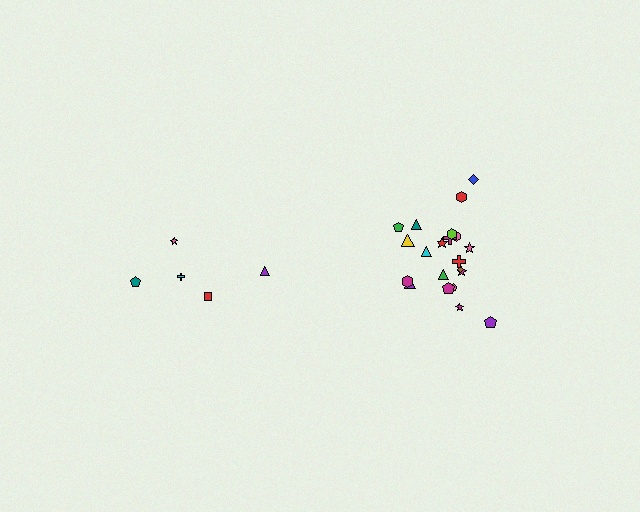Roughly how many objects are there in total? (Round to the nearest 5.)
Roughly 25 objects in total.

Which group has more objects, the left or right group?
The right group.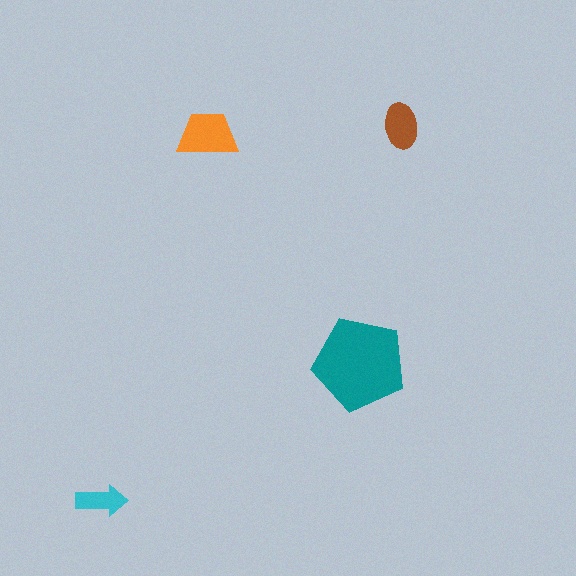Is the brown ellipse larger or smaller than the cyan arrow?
Larger.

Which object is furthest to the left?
The cyan arrow is leftmost.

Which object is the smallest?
The cyan arrow.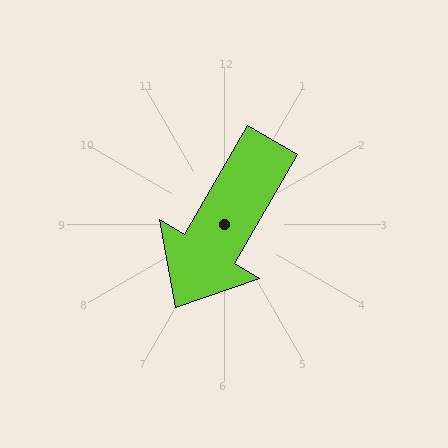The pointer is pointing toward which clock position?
Roughly 7 o'clock.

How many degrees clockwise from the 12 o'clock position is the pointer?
Approximately 210 degrees.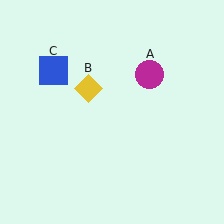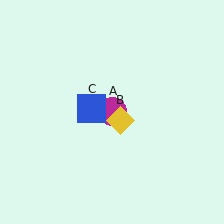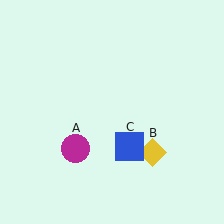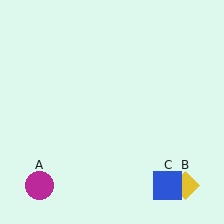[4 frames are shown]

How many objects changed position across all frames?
3 objects changed position: magenta circle (object A), yellow diamond (object B), blue square (object C).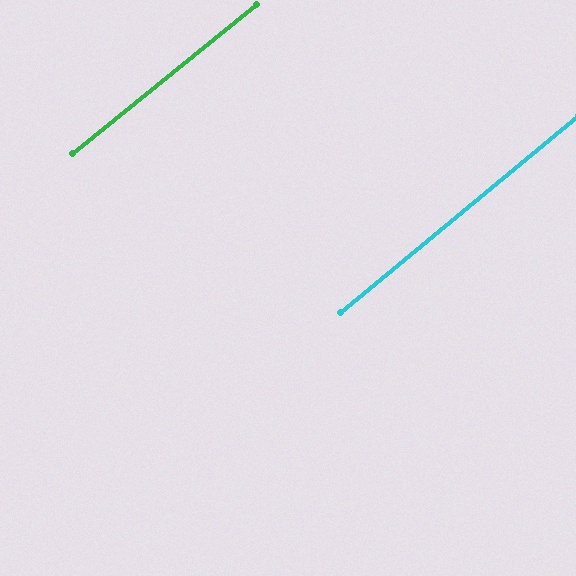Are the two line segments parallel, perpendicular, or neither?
Parallel — their directions differ by only 0.7°.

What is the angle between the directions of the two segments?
Approximately 1 degree.